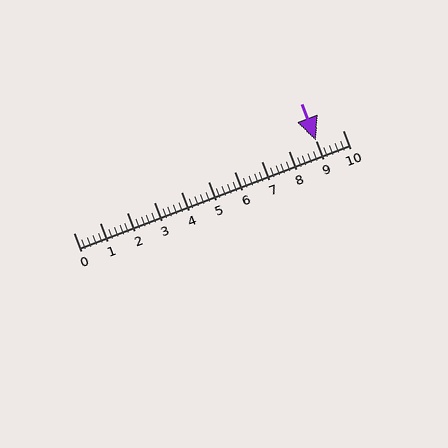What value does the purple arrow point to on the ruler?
The purple arrow points to approximately 9.0.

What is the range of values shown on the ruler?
The ruler shows values from 0 to 10.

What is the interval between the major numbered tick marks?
The major tick marks are spaced 1 units apart.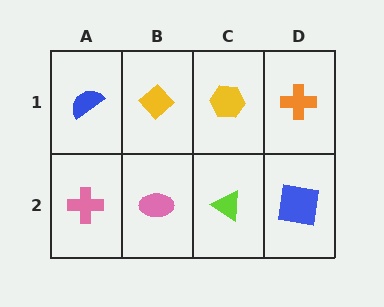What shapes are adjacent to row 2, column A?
A blue semicircle (row 1, column A), a pink ellipse (row 2, column B).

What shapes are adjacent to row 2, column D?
An orange cross (row 1, column D), a lime triangle (row 2, column C).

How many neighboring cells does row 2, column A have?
2.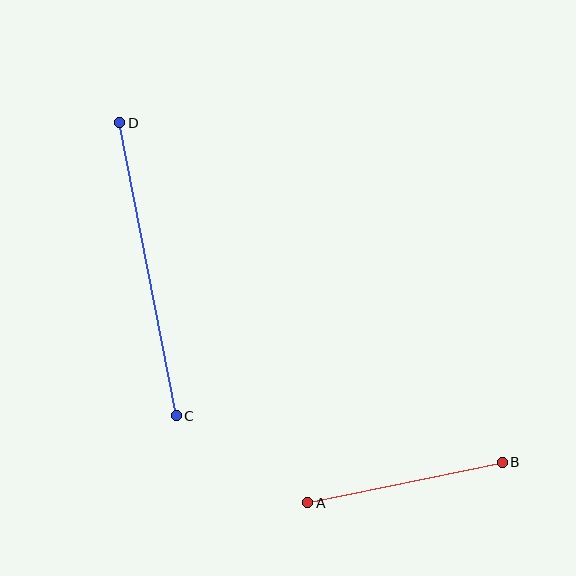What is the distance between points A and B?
The distance is approximately 199 pixels.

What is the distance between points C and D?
The distance is approximately 298 pixels.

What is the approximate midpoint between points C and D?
The midpoint is at approximately (148, 269) pixels.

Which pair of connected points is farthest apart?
Points C and D are farthest apart.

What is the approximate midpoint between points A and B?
The midpoint is at approximately (405, 483) pixels.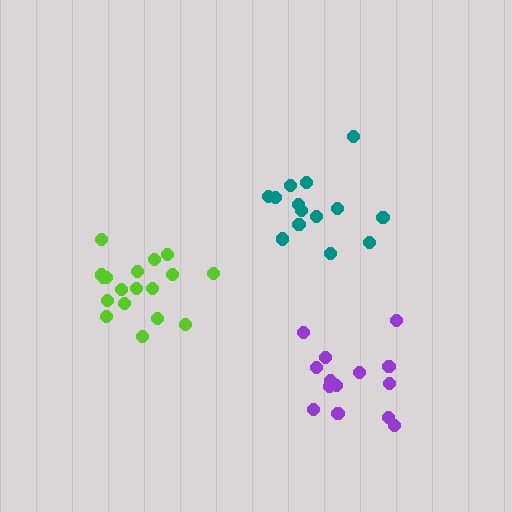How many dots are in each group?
Group 1: 14 dots, Group 2: 14 dots, Group 3: 18 dots (46 total).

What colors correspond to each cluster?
The clusters are colored: teal, purple, lime.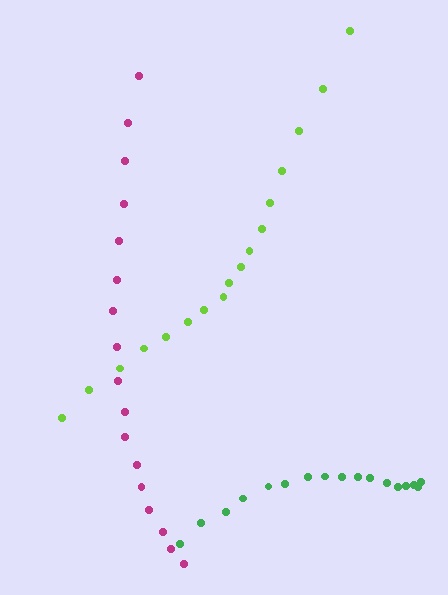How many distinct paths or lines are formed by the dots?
There are 3 distinct paths.